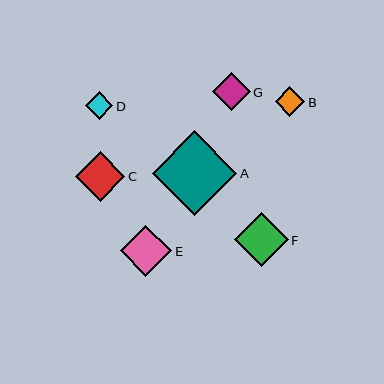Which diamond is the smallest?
Diamond D is the smallest with a size of approximately 28 pixels.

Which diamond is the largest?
Diamond A is the largest with a size of approximately 85 pixels.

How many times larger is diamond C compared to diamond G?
Diamond C is approximately 1.3 times the size of diamond G.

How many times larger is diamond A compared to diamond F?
Diamond A is approximately 1.6 times the size of diamond F.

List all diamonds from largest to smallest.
From largest to smallest: A, F, E, C, G, B, D.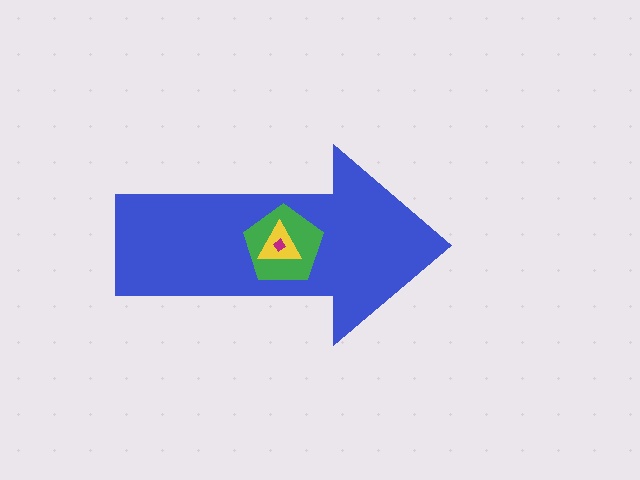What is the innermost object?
The magenta diamond.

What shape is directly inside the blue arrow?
The green pentagon.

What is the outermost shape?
The blue arrow.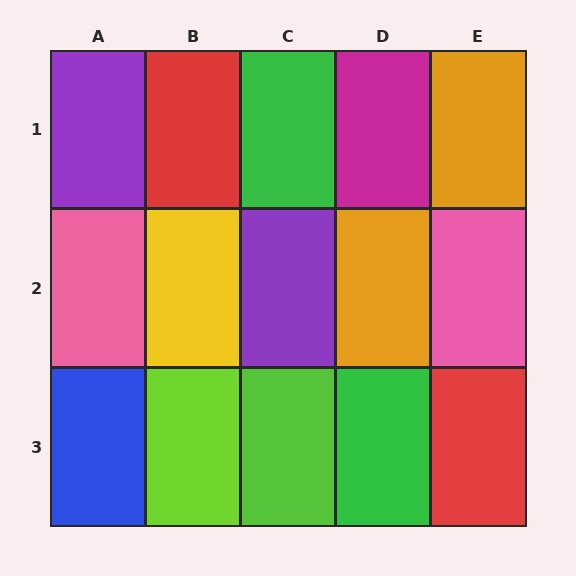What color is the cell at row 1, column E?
Orange.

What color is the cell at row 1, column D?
Magenta.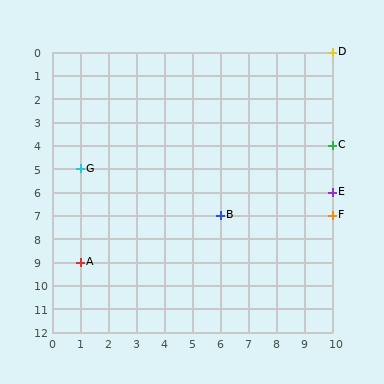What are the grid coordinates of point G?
Point G is at grid coordinates (1, 5).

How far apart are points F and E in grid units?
Points F and E are 1 row apart.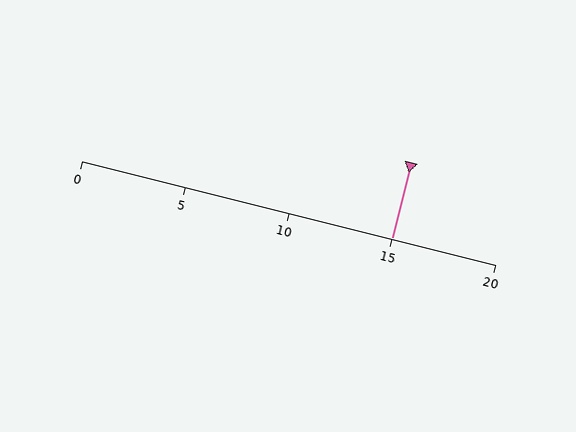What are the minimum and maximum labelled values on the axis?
The axis runs from 0 to 20.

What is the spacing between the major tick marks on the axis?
The major ticks are spaced 5 apart.